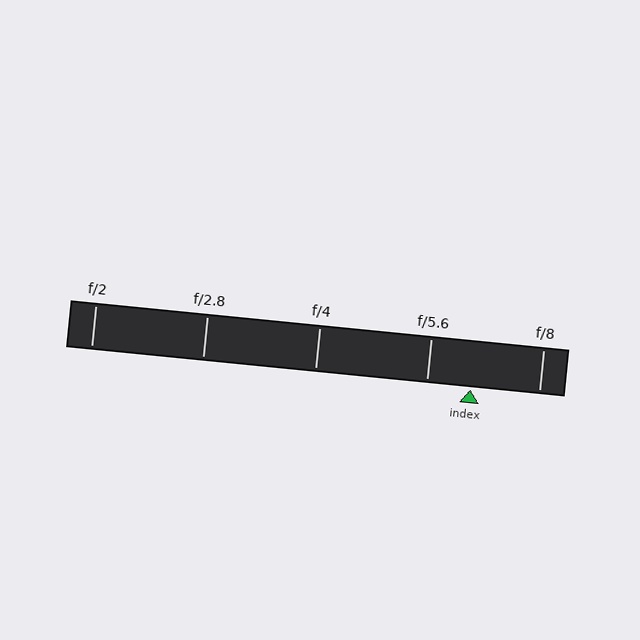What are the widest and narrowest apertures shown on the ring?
The widest aperture shown is f/2 and the narrowest is f/8.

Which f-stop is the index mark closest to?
The index mark is closest to f/5.6.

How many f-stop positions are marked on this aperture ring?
There are 5 f-stop positions marked.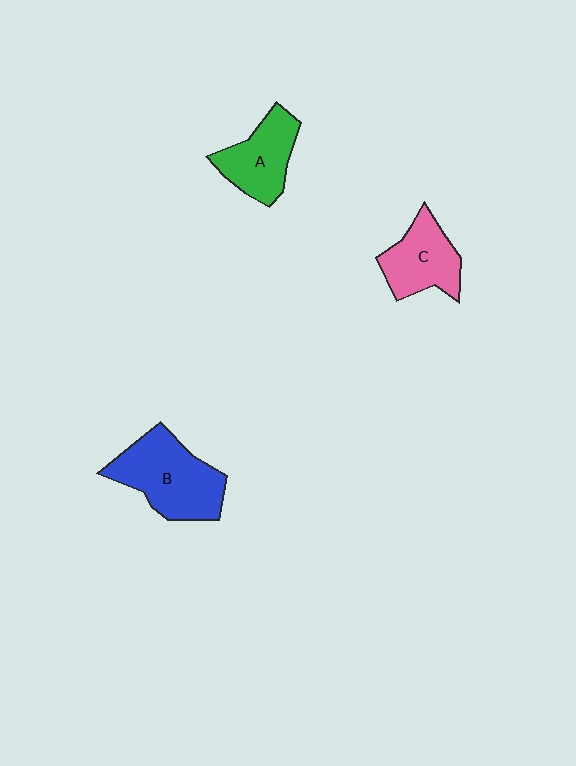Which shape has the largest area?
Shape B (blue).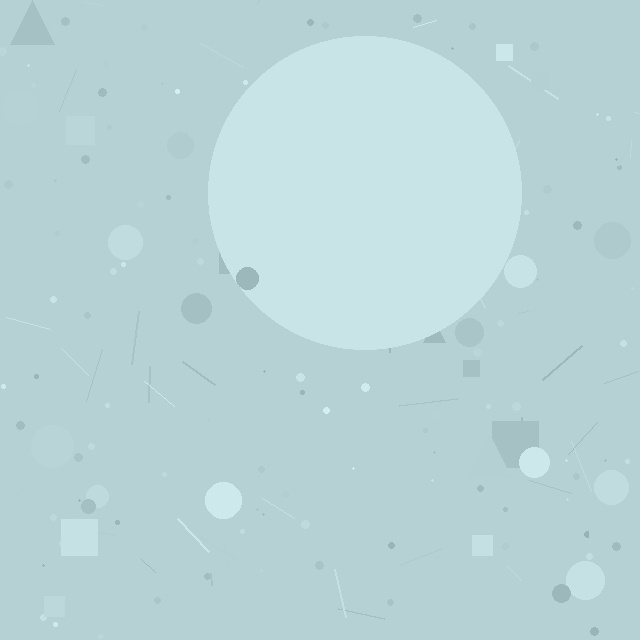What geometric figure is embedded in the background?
A circle is embedded in the background.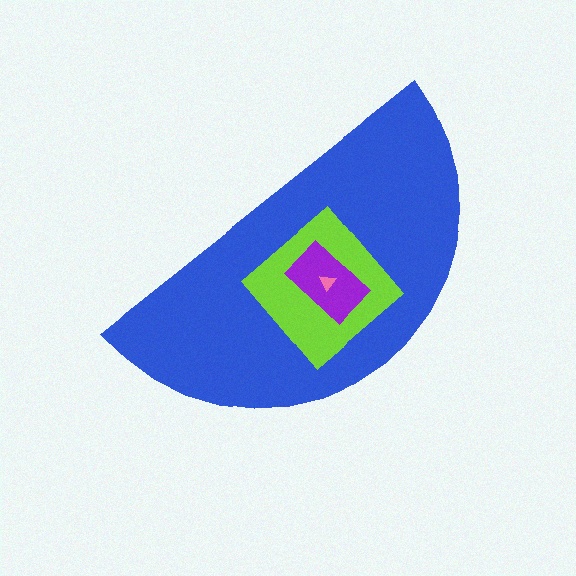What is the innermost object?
The pink triangle.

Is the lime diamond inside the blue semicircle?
Yes.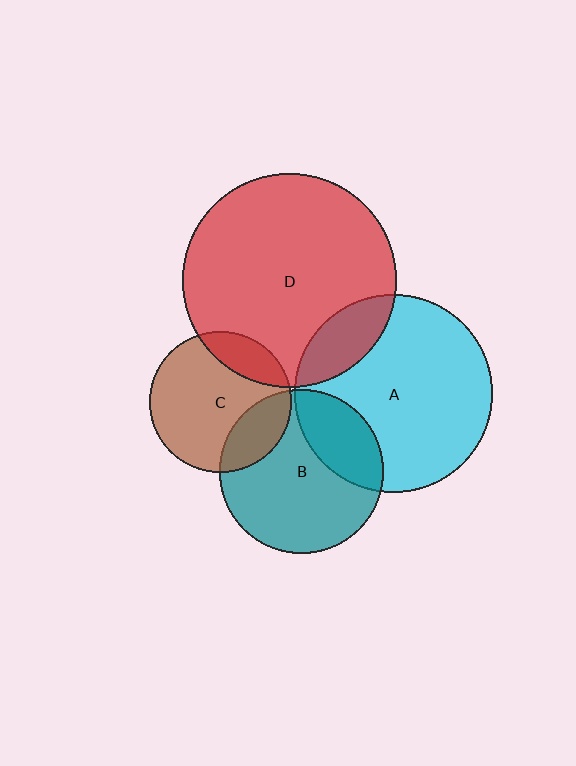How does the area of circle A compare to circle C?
Approximately 2.0 times.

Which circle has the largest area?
Circle D (red).